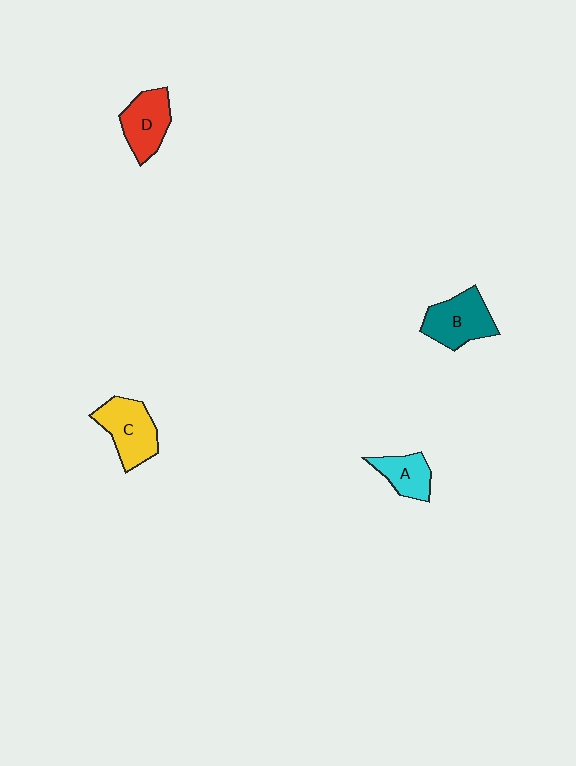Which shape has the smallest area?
Shape A (cyan).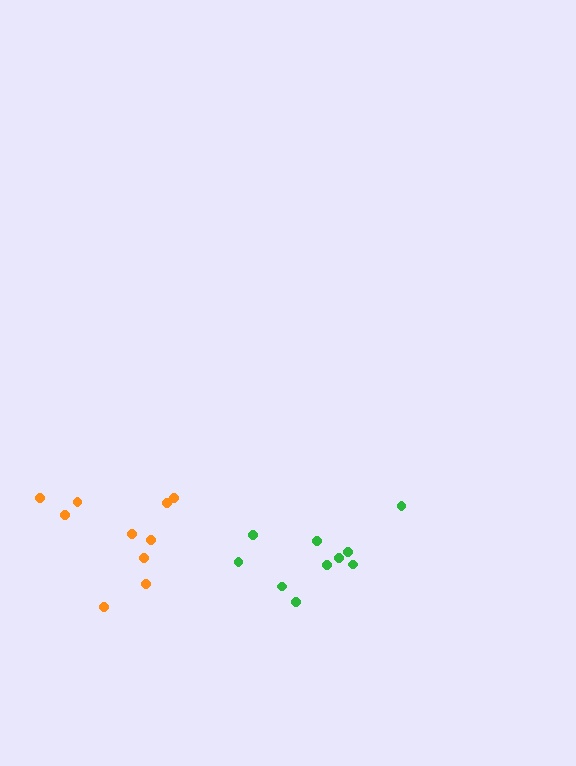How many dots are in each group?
Group 1: 10 dots, Group 2: 10 dots (20 total).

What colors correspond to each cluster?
The clusters are colored: orange, green.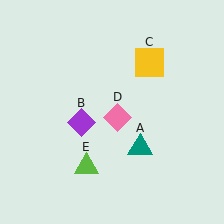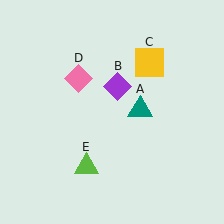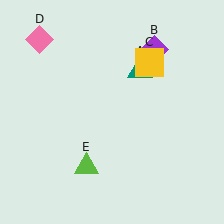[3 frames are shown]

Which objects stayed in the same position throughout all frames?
Yellow square (object C) and lime triangle (object E) remained stationary.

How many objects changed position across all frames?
3 objects changed position: teal triangle (object A), purple diamond (object B), pink diamond (object D).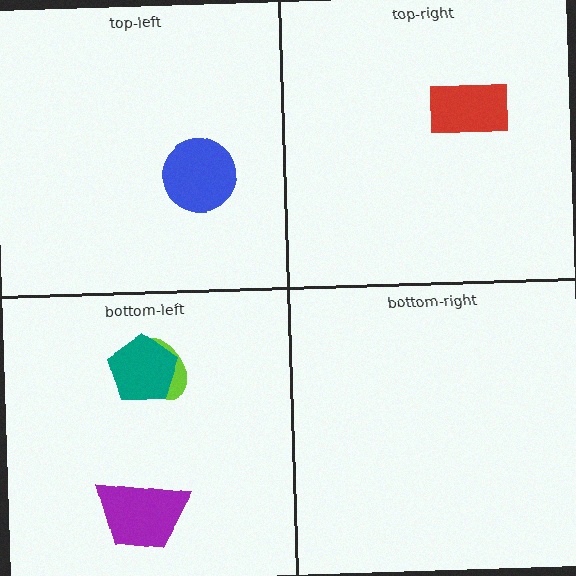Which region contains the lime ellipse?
The bottom-left region.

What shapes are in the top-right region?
The red rectangle.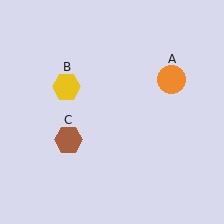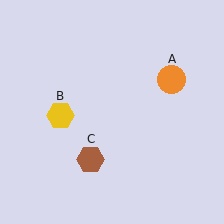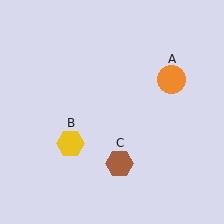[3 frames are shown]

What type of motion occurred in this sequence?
The yellow hexagon (object B), brown hexagon (object C) rotated counterclockwise around the center of the scene.